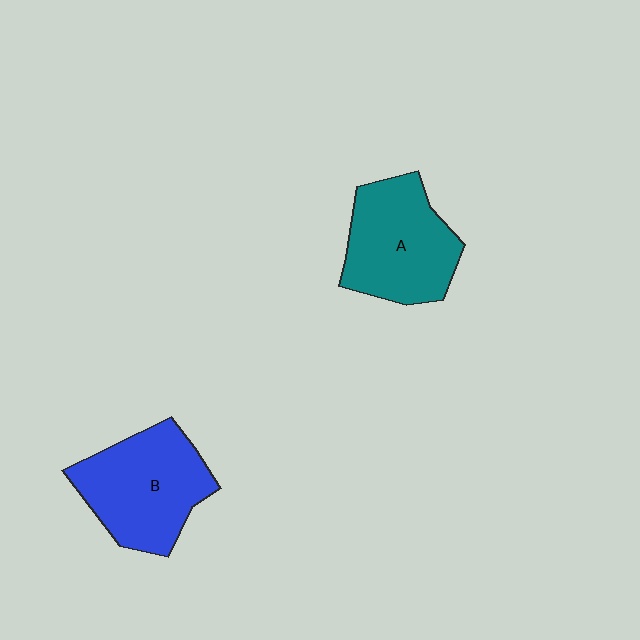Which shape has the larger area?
Shape B (blue).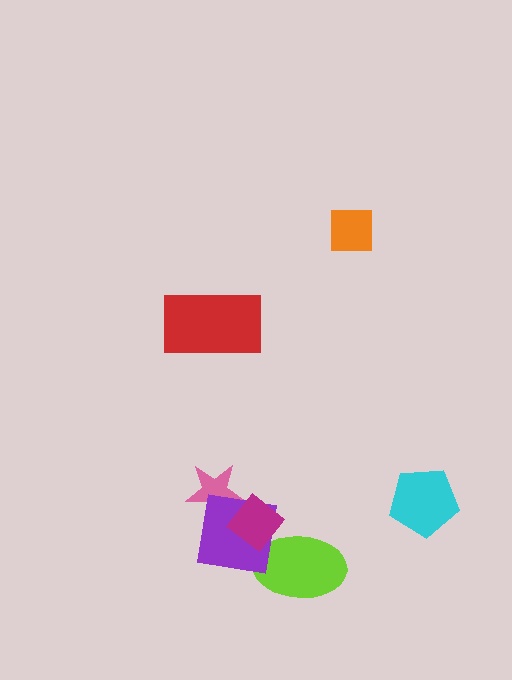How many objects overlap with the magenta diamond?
3 objects overlap with the magenta diamond.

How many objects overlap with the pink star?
2 objects overlap with the pink star.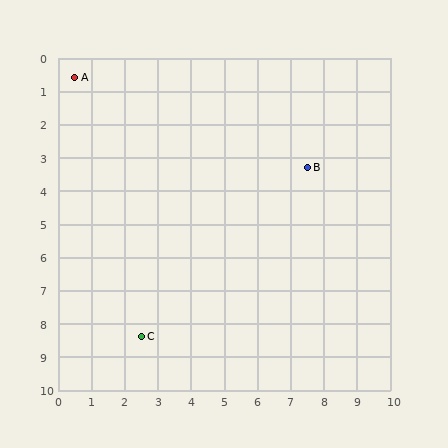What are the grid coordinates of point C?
Point C is at approximately (2.5, 8.4).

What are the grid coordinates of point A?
Point A is at approximately (0.5, 0.6).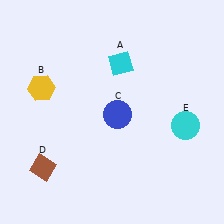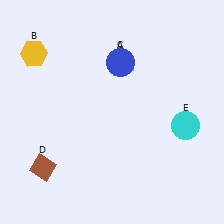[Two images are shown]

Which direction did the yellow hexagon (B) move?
The yellow hexagon (B) moved up.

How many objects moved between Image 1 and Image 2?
2 objects moved between the two images.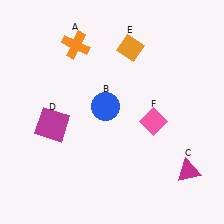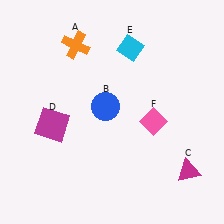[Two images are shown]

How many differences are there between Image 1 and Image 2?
There is 1 difference between the two images.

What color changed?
The diamond (E) changed from orange in Image 1 to cyan in Image 2.